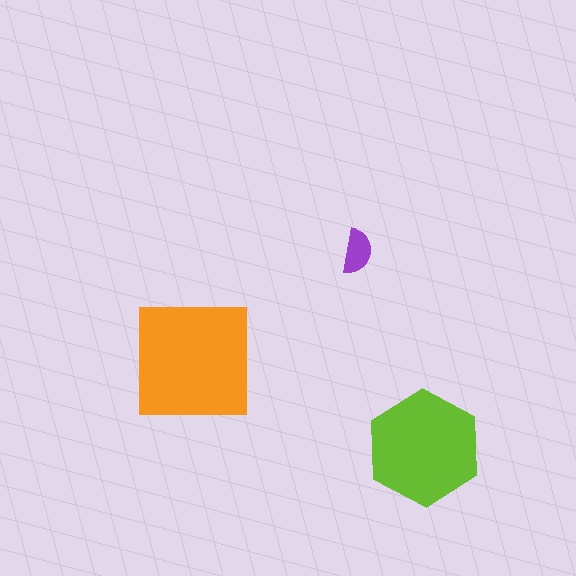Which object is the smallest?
The purple semicircle.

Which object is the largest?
The orange square.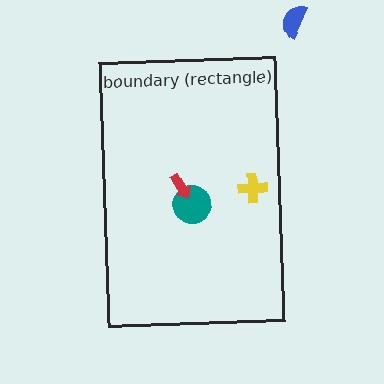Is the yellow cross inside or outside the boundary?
Inside.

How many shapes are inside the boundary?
3 inside, 1 outside.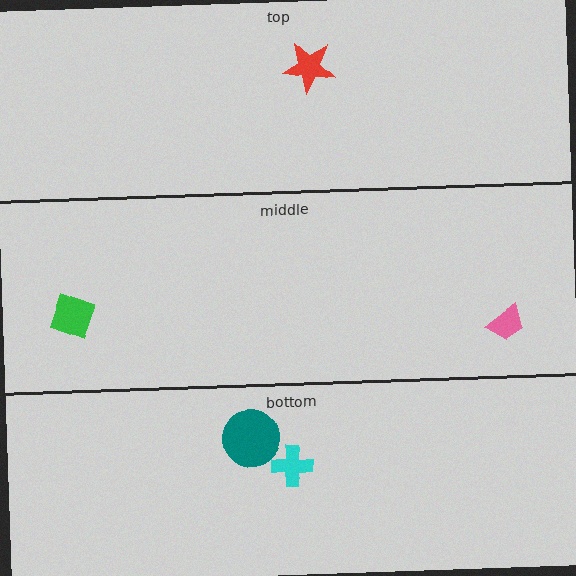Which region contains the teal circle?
The bottom region.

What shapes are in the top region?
The red star.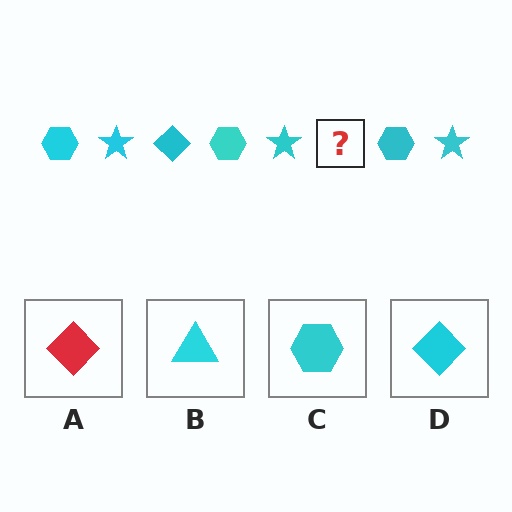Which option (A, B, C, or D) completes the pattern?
D.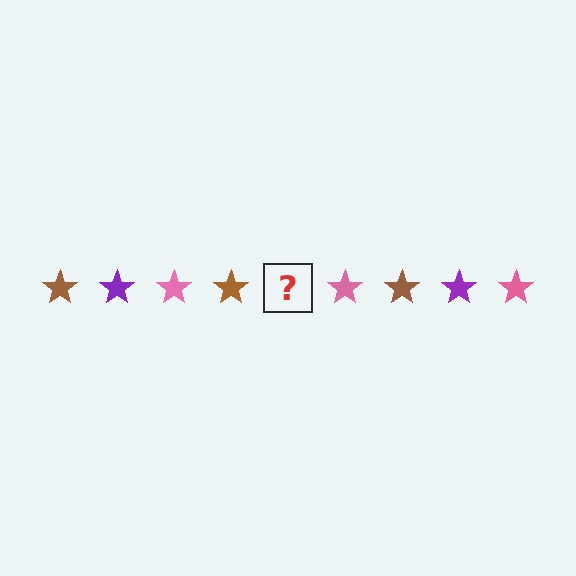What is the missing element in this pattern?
The missing element is a purple star.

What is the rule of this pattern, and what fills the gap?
The rule is that the pattern cycles through brown, purple, pink stars. The gap should be filled with a purple star.